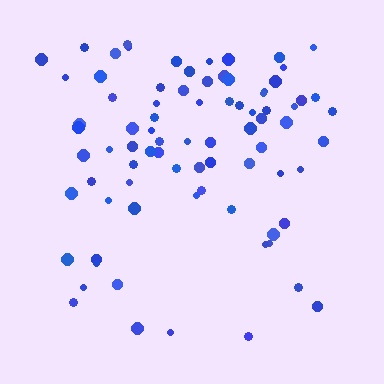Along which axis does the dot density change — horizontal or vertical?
Vertical.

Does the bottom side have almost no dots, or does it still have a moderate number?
Still a moderate number, just noticeably fewer than the top.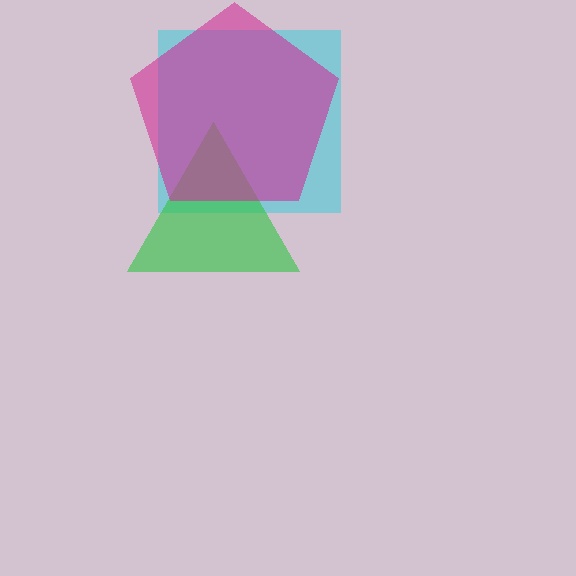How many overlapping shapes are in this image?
There are 3 overlapping shapes in the image.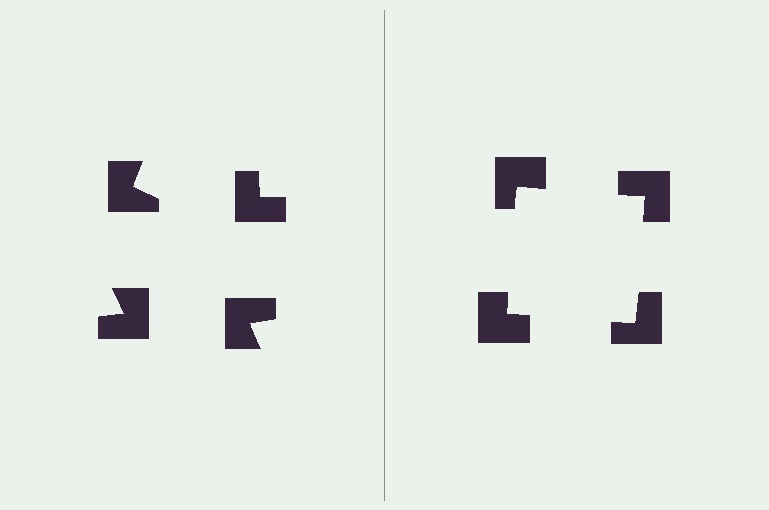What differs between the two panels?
The notched squares are positioned identically on both sides; only the wedge orientations differ. On the right they align to a square; on the left they are misaligned.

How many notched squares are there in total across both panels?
8 — 4 on each side.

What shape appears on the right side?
An illusory square.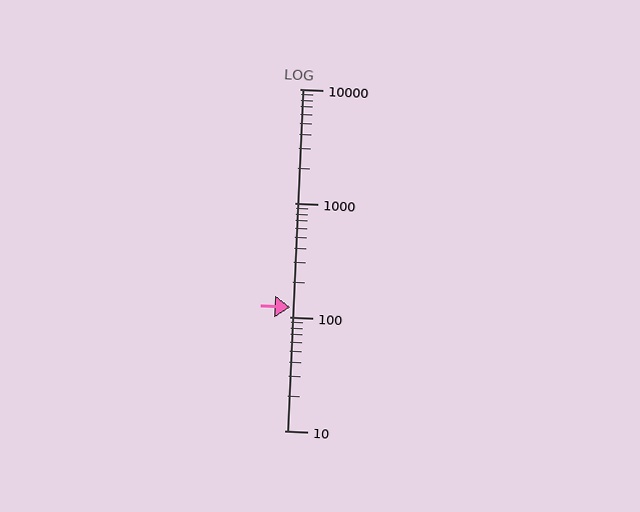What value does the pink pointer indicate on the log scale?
The pointer indicates approximately 120.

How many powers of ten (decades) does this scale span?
The scale spans 3 decades, from 10 to 10000.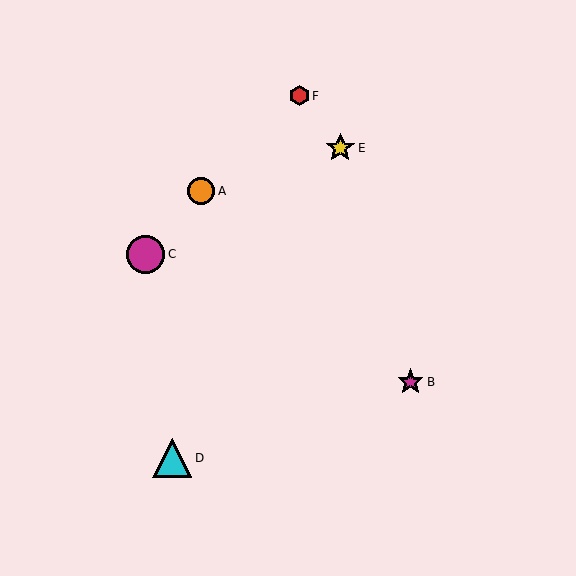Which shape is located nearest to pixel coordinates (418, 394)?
The magenta star (labeled B) at (411, 382) is nearest to that location.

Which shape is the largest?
The cyan triangle (labeled D) is the largest.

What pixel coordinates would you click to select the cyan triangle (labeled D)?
Click at (172, 458) to select the cyan triangle D.